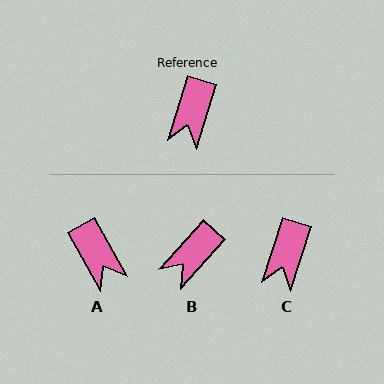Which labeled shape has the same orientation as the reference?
C.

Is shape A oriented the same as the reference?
No, it is off by about 47 degrees.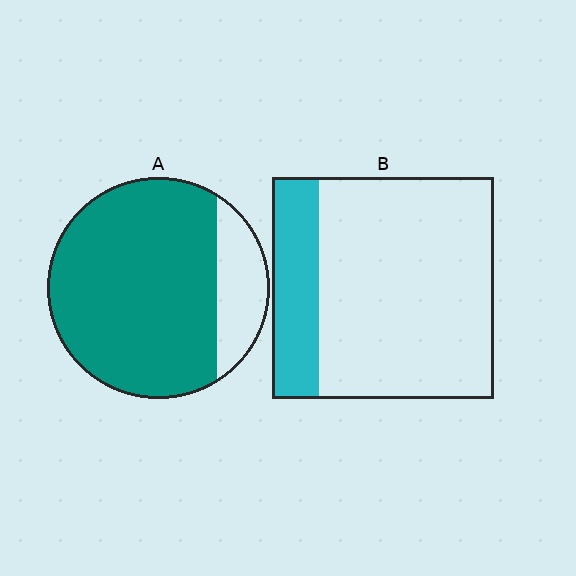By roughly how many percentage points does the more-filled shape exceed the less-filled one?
By roughly 60 percentage points (A over B).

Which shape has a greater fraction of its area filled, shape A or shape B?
Shape A.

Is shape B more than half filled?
No.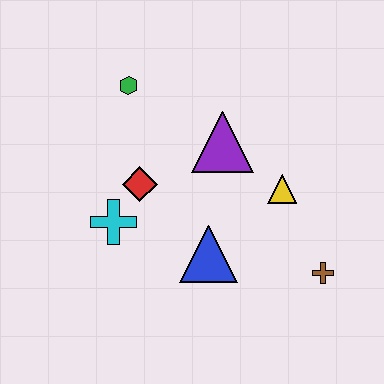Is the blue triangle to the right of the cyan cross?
Yes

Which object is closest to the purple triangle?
The yellow triangle is closest to the purple triangle.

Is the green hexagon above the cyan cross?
Yes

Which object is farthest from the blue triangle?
The green hexagon is farthest from the blue triangle.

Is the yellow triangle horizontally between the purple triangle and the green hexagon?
No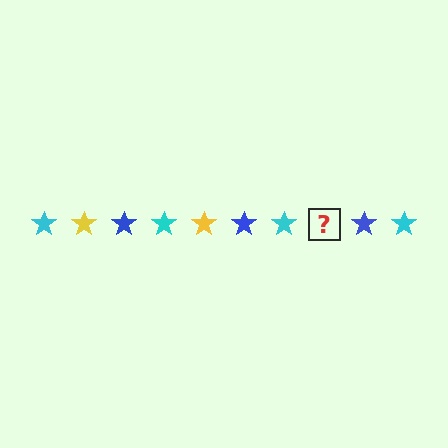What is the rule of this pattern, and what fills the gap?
The rule is that the pattern cycles through cyan, yellow, blue stars. The gap should be filled with a yellow star.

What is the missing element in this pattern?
The missing element is a yellow star.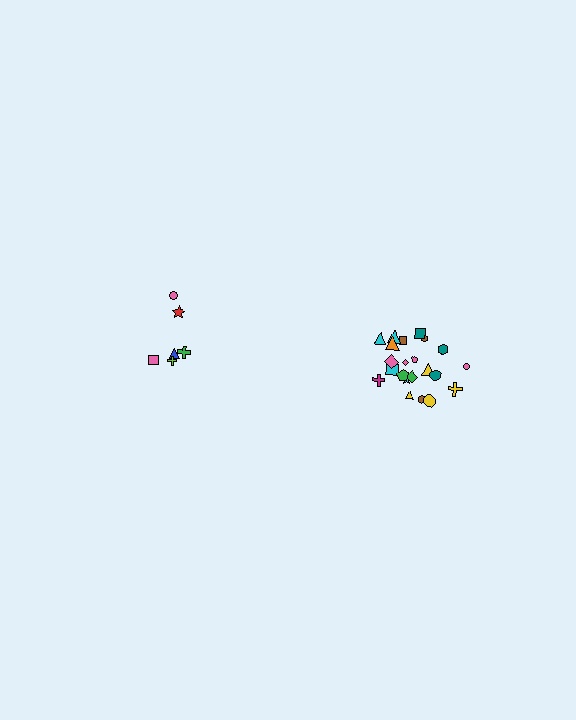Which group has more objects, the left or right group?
The right group.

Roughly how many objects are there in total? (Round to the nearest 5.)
Roughly 30 objects in total.